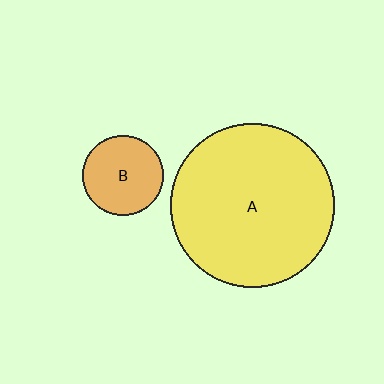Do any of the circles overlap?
No, none of the circles overlap.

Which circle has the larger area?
Circle A (yellow).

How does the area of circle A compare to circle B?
Approximately 4.2 times.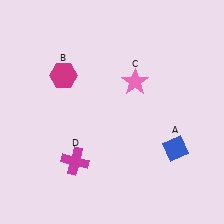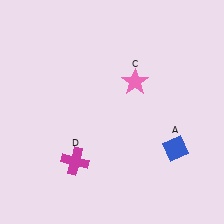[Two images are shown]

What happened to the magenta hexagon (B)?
The magenta hexagon (B) was removed in Image 2. It was in the top-left area of Image 1.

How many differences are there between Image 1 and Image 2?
There is 1 difference between the two images.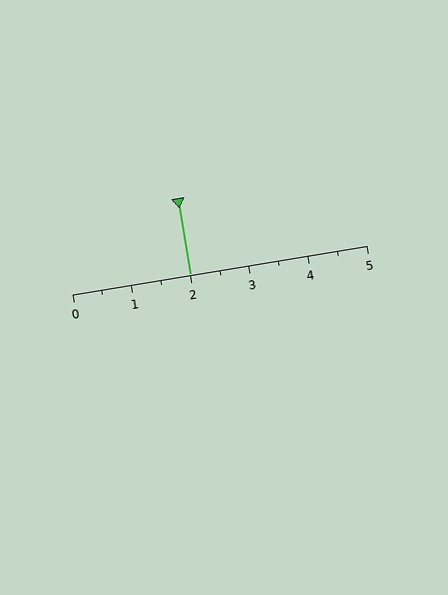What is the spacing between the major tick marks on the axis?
The major ticks are spaced 1 apart.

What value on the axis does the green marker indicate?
The marker indicates approximately 2.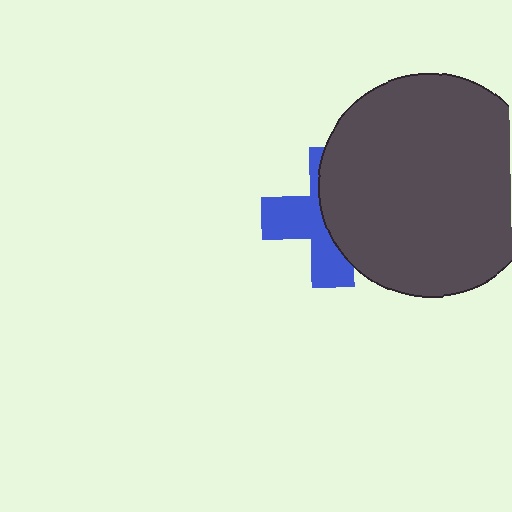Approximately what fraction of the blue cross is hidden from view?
Roughly 52% of the blue cross is hidden behind the dark gray circle.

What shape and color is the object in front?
The object in front is a dark gray circle.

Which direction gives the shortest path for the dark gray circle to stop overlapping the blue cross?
Moving right gives the shortest separation.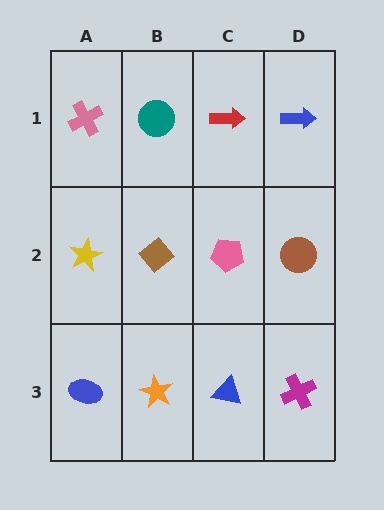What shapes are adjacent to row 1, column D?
A brown circle (row 2, column D), a red arrow (row 1, column C).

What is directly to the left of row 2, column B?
A yellow star.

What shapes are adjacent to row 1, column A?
A yellow star (row 2, column A), a teal circle (row 1, column B).